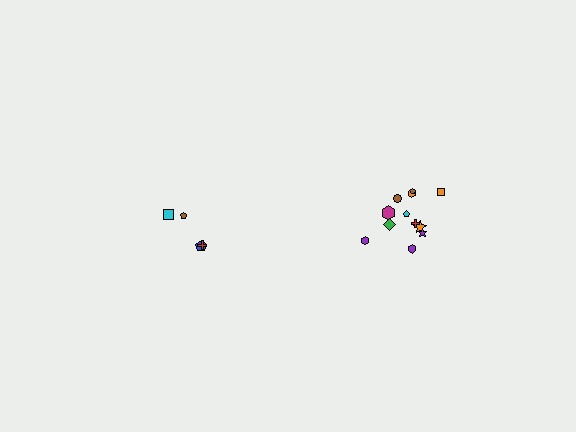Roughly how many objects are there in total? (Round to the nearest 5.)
Roughly 15 objects in total.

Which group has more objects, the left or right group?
The right group.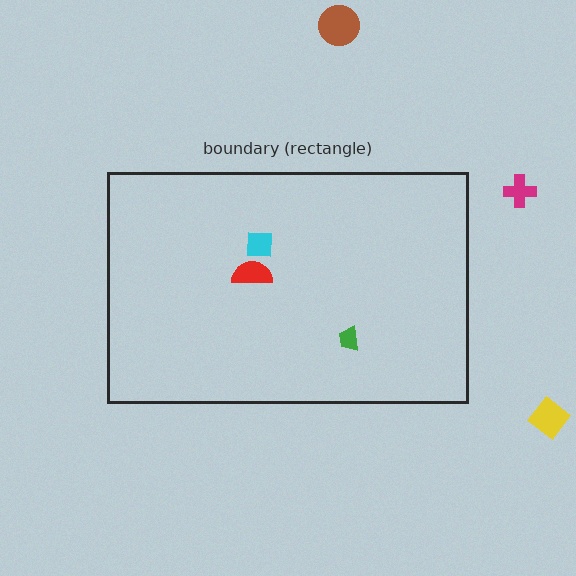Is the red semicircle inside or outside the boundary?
Inside.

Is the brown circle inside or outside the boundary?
Outside.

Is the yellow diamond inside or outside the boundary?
Outside.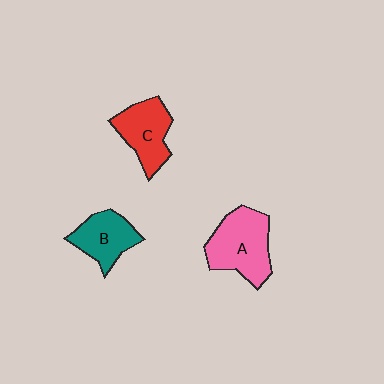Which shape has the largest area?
Shape A (pink).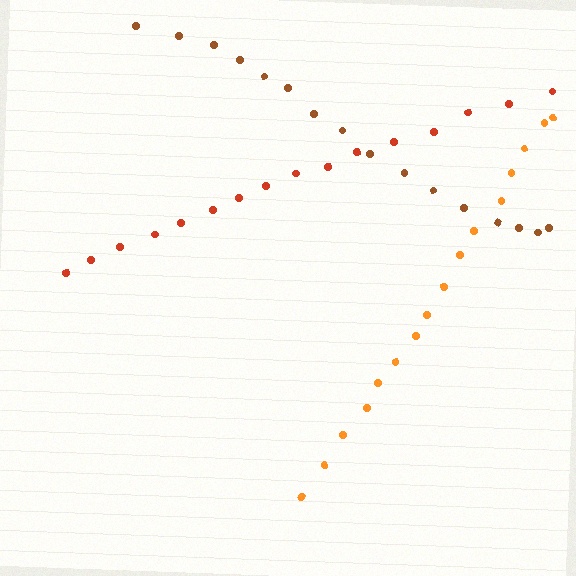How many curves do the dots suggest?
There are 3 distinct paths.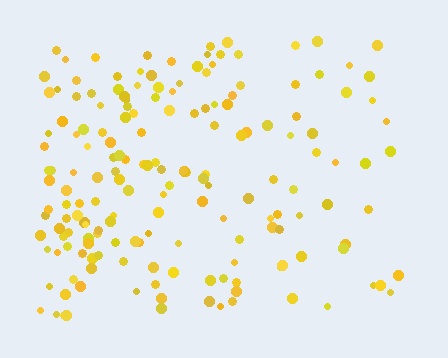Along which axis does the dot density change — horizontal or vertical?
Horizontal.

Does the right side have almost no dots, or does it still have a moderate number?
Still a moderate number, just noticeably fewer than the left.